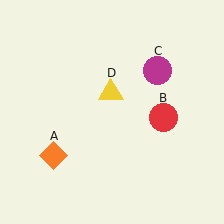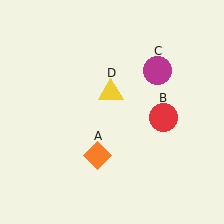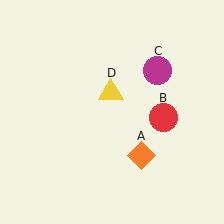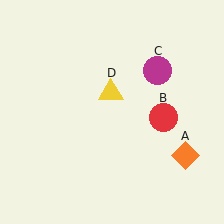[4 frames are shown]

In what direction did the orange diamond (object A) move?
The orange diamond (object A) moved right.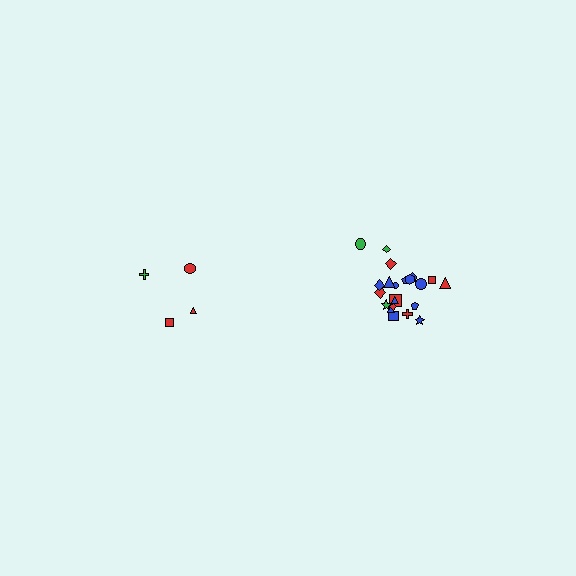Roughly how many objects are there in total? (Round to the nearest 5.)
Roughly 25 objects in total.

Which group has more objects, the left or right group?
The right group.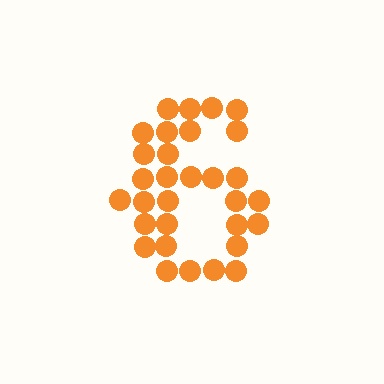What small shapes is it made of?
It is made of small circles.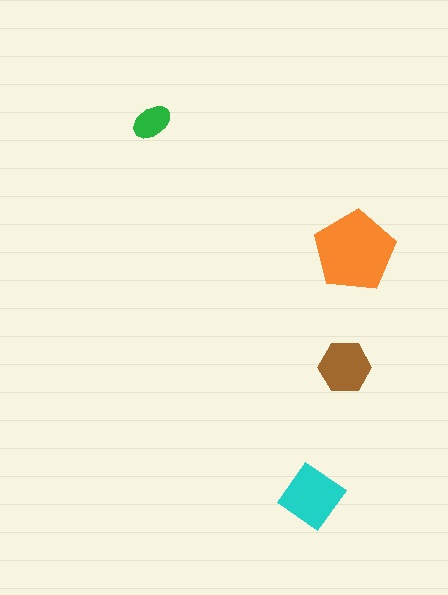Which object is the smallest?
The green ellipse.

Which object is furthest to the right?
The orange pentagon is rightmost.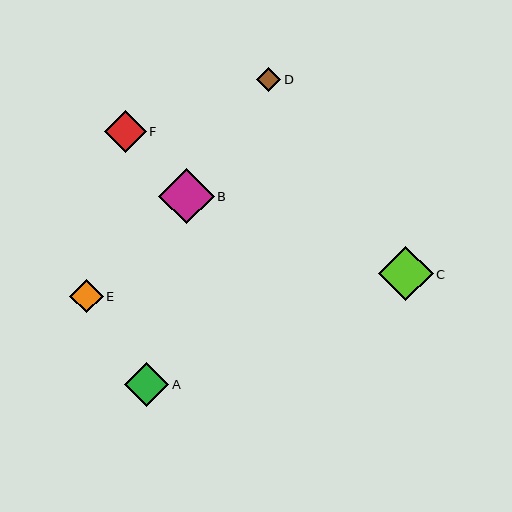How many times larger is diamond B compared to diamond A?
Diamond B is approximately 1.3 times the size of diamond A.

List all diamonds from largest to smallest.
From largest to smallest: B, C, A, F, E, D.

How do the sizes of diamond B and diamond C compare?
Diamond B and diamond C are approximately the same size.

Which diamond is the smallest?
Diamond D is the smallest with a size of approximately 24 pixels.